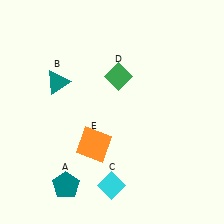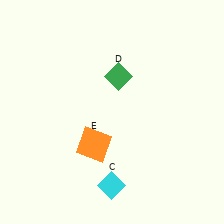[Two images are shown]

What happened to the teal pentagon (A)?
The teal pentagon (A) was removed in Image 2. It was in the bottom-left area of Image 1.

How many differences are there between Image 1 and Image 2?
There are 2 differences between the two images.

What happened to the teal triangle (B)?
The teal triangle (B) was removed in Image 2. It was in the top-left area of Image 1.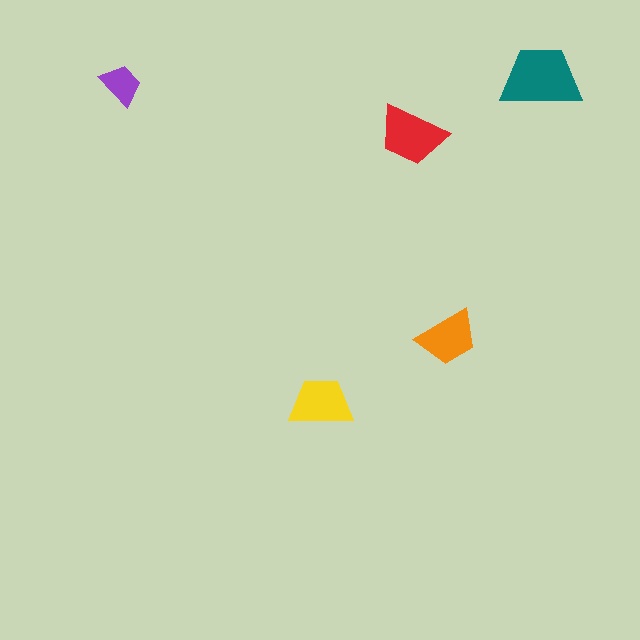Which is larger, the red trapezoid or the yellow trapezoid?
The red one.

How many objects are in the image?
There are 5 objects in the image.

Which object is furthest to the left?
The purple trapezoid is leftmost.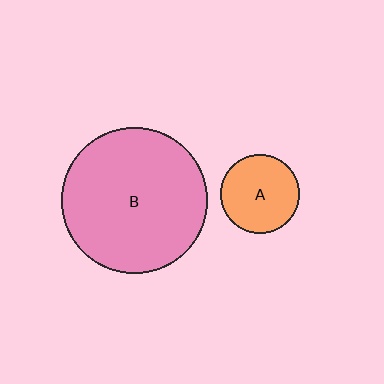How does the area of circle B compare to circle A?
Approximately 3.4 times.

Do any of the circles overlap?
No, none of the circles overlap.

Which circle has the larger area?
Circle B (pink).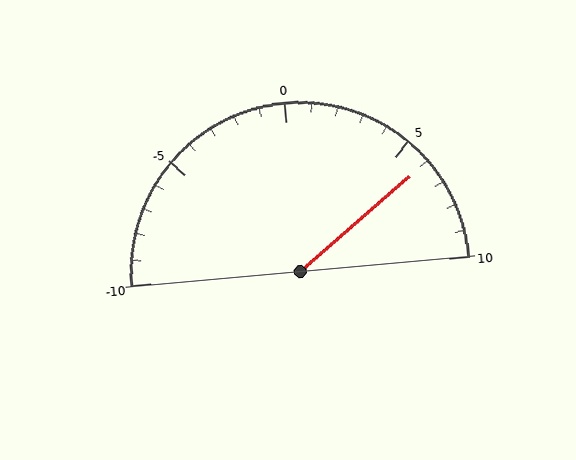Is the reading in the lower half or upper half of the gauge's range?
The reading is in the upper half of the range (-10 to 10).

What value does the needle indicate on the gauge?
The needle indicates approximately 6.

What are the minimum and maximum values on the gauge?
The gauge ranges from -10 to 10.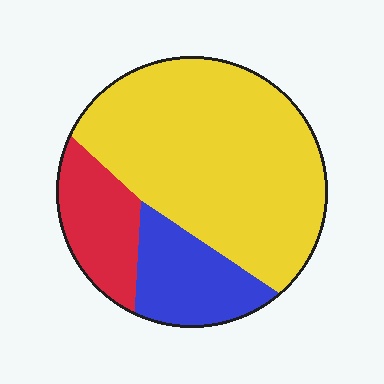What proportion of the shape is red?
Red takes up about one sixth (1/6) of the shape.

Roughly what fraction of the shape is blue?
Blue takes up less than a quarter of the shape.